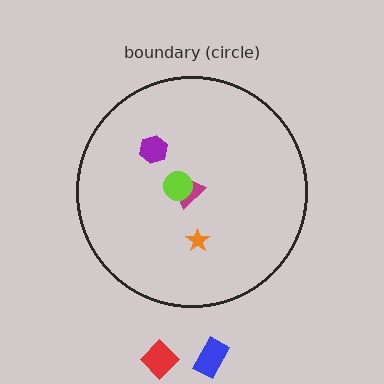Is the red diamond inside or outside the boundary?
Outside.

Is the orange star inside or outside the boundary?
Inside.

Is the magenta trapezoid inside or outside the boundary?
Inside.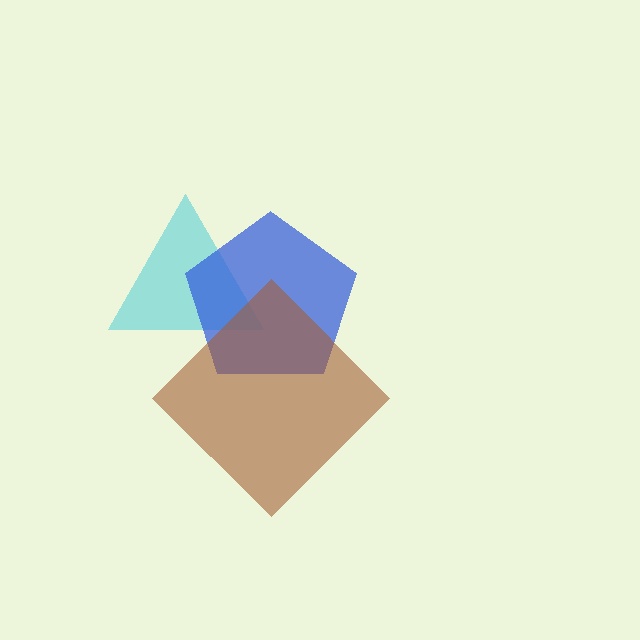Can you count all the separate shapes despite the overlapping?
Yes, there are 3 separate shapes.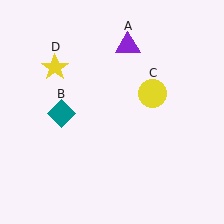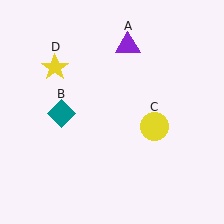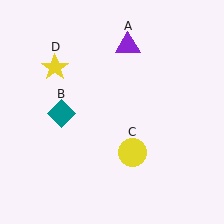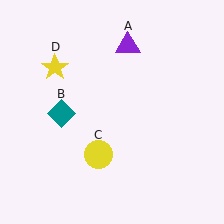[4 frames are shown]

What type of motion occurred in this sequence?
The yellow circle (object C) rotated clockwise around the center of the scene.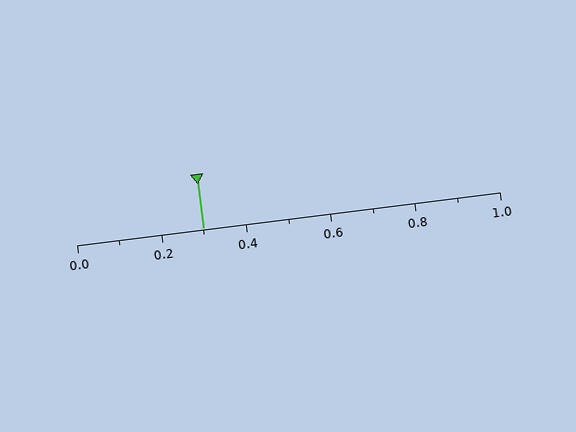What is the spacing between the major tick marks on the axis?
The major ticks are spaced 0.2 apart.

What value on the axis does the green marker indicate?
The marker indicates approximately 0.3.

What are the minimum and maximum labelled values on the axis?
The axis runs from 0.0 to 1.0.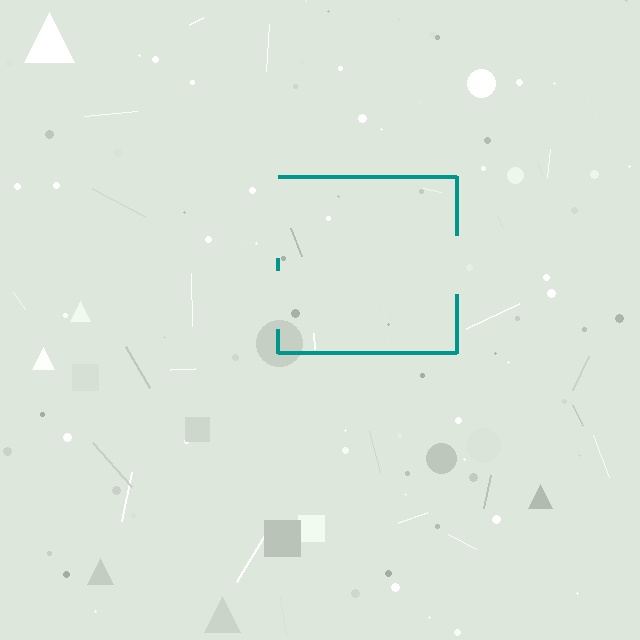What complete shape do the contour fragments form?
The contour fragments form a square.